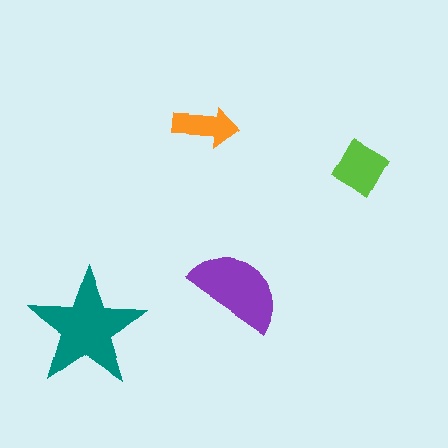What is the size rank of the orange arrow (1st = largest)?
4th.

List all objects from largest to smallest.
The teal star, the purple semicircle, the lime diamond, the orange arrow.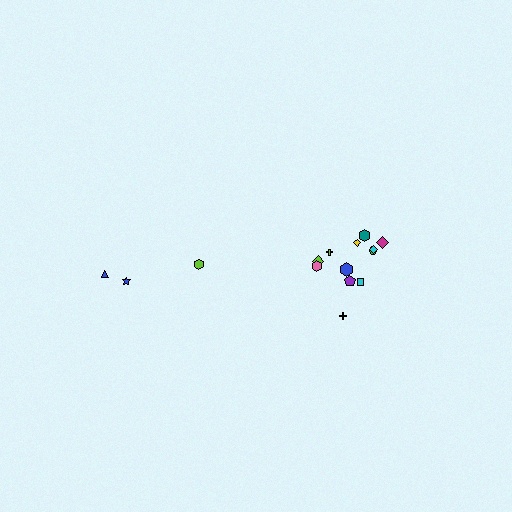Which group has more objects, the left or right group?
The right group.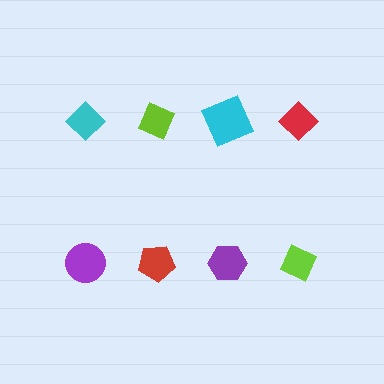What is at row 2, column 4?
A lime diamond.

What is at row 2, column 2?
A red pentagon.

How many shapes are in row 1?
4 shapes.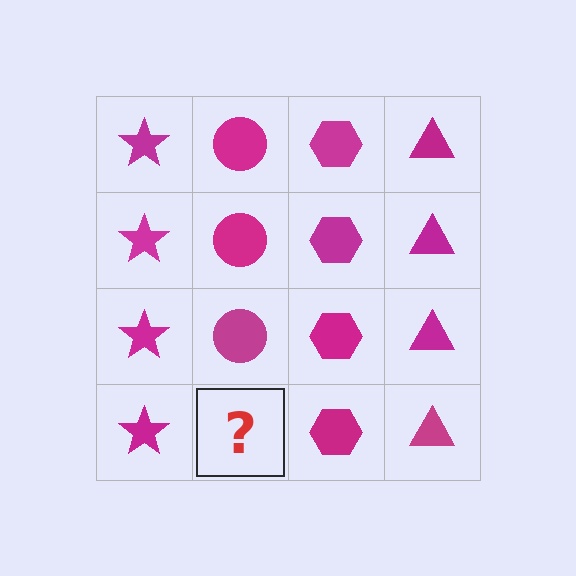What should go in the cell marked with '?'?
The missing cell should contain a magenta circle.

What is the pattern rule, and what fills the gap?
The rule is that each column has a consistent shape. The gap should be filled with a magenta circle.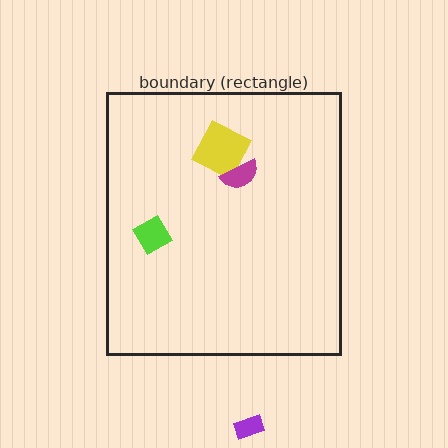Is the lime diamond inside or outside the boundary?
Inside.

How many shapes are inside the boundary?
3 inside, 1 outside.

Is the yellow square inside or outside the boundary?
Inside.